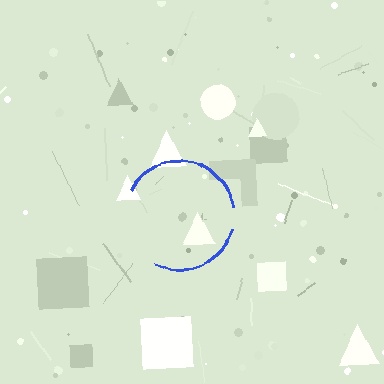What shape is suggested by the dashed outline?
The dashed outline suggests a circle.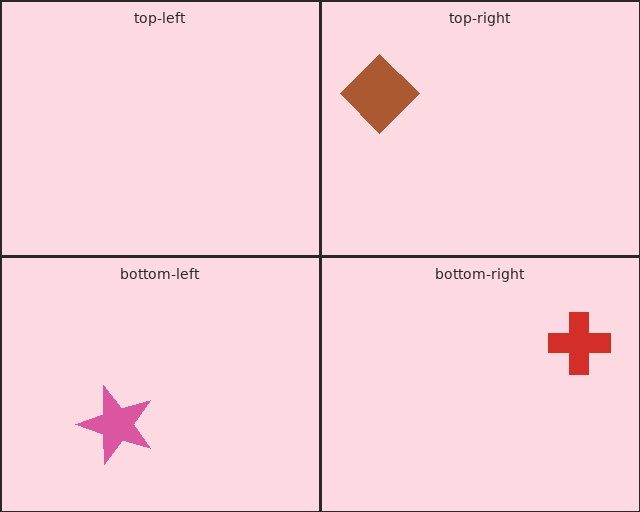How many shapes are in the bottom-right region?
1.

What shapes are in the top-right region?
The brown diamond.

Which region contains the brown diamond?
The top-right region.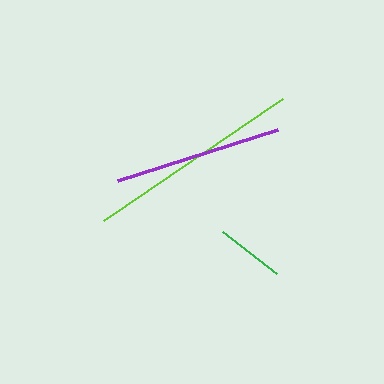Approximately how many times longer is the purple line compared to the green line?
The purple line is approximately 2.5 times the length of the green line.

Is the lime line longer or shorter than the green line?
The lime line is longer than the green line.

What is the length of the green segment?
The green segment is approximately 68 pixels long.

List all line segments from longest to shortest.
From longest to shortest: lime, purple, green.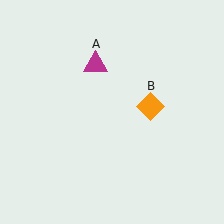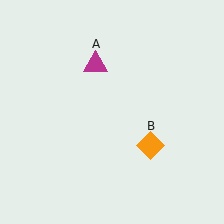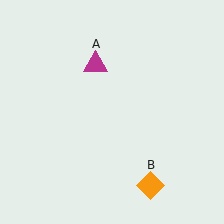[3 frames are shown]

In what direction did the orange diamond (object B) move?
The orange diamond (object B) moved down.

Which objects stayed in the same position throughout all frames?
Magenta triangle (object A) remained stationary.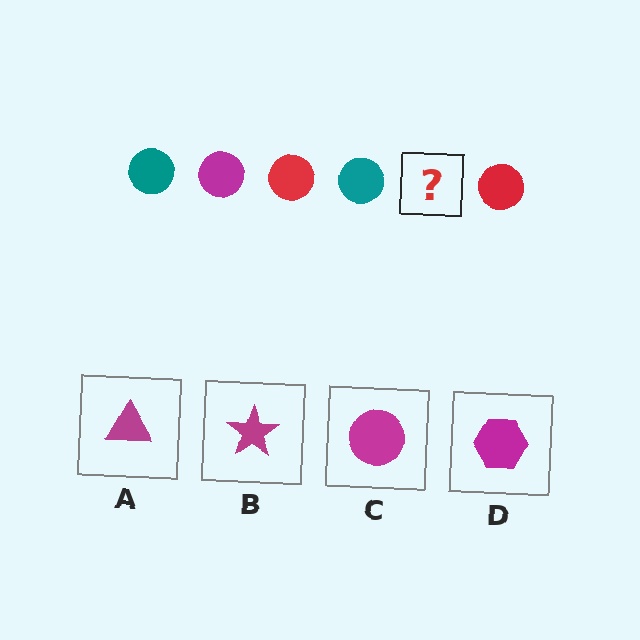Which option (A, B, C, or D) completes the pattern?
C.